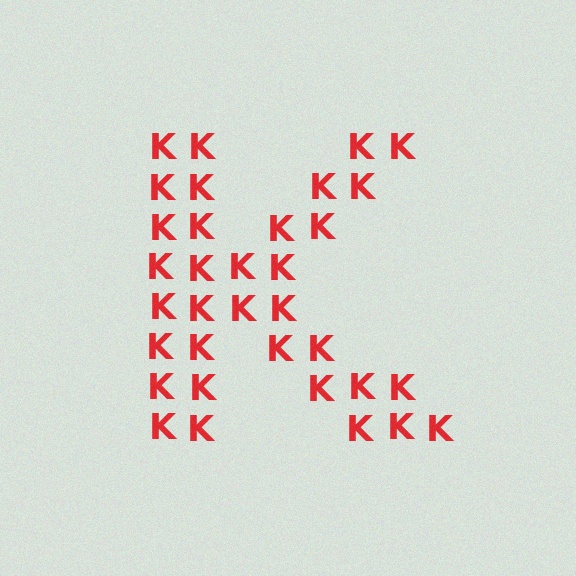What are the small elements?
The small elements are letter K's.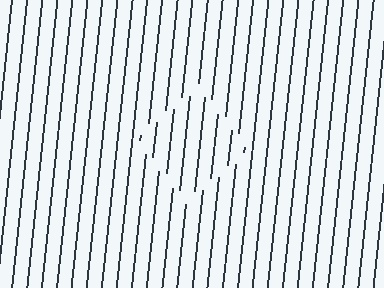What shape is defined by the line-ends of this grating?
An illusory square. The interior of the shape contains the same grating, shifted by half a period — the contour is defined by the phase discontinuity where line-ends from the inner and outer gratings abut.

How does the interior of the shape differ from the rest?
The interior of the shape contains the same grating, shifted by half a period — the contour is defined by the phase discontinuity where line-ends from the inner and outer gratings abut.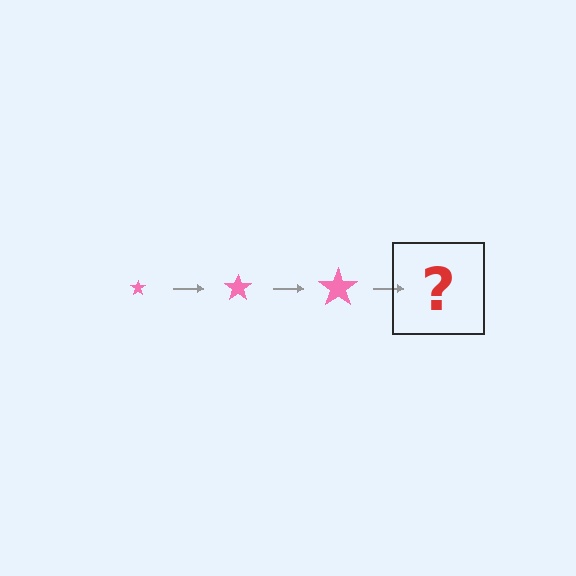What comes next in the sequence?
The next element should be a pink star, larger than the previous one.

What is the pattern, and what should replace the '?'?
The pattern is that the star gets progressively larger each step. The '?' should be a pink star, larger than the previous one.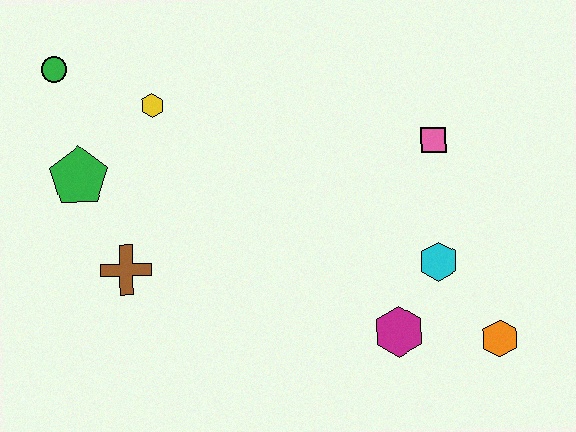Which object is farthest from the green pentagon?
The orange hexagon is farthest from the green pentagon.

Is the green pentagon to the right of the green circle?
Yes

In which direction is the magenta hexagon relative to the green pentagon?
The magenta hexagon is to the right of the green pentagon.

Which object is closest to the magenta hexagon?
The cyan hexagon is closest to the magenta hexagon.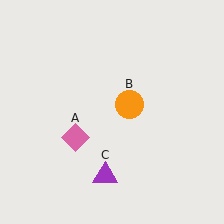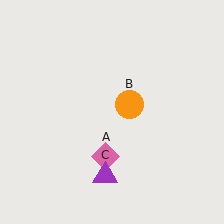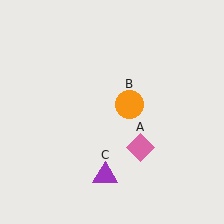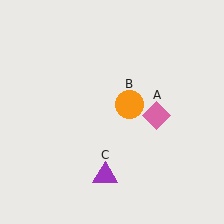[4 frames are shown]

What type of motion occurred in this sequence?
The pink diamond (object A) rotated counterclockwise around the center of the scene.